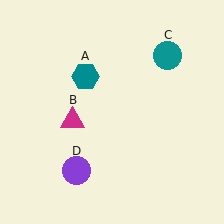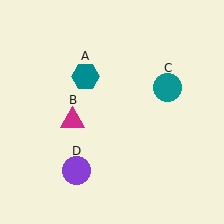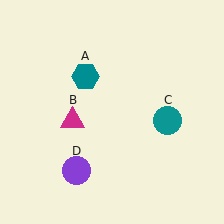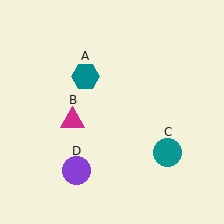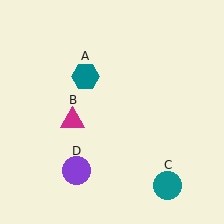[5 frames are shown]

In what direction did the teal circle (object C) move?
The teal circle (object C) moved down.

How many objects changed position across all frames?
1 object changed position: teal circle (object C).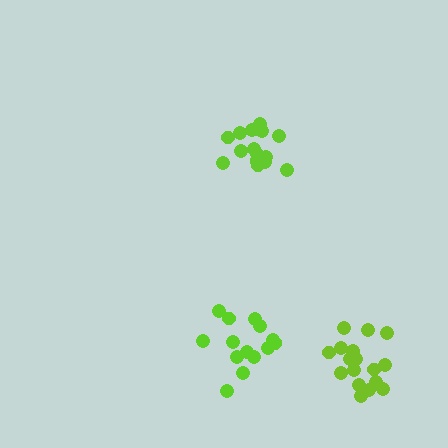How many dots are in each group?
Group 1: 14 dots, Group 2: 17 dots, Group 3: 16 dots (47 total).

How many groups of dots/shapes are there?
There are 3 groups.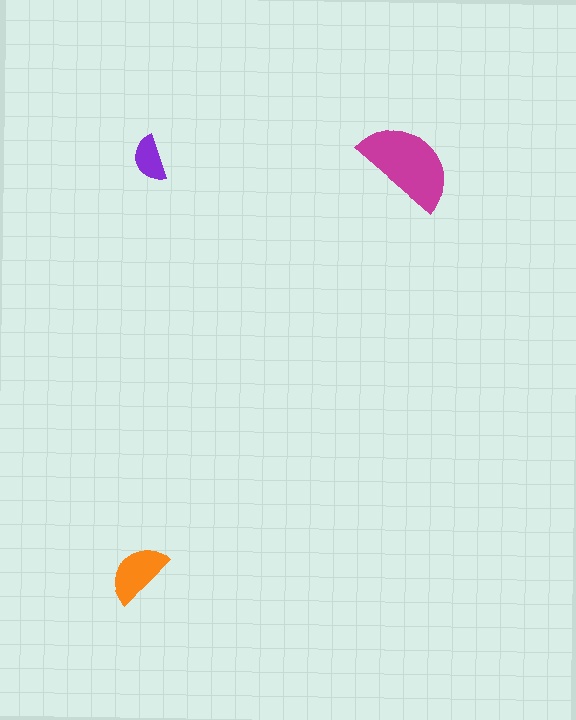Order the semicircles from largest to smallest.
the magenta one, the orange one, the purple one.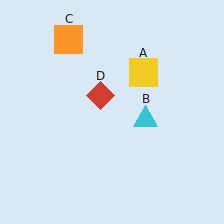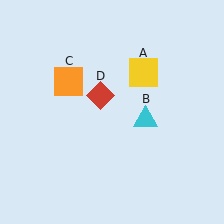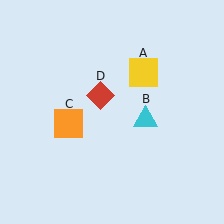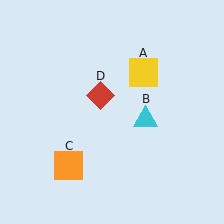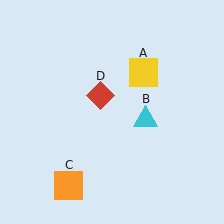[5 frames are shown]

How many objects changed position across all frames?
1 object changed position: orange square (object C).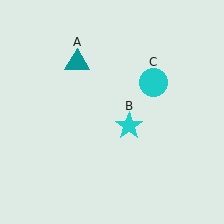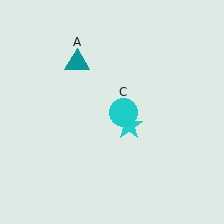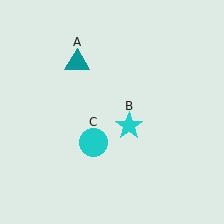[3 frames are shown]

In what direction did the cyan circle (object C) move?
The cyan circle (object C) moved down and to the left.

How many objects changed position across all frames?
1 object changed position: cyan circle (object C).